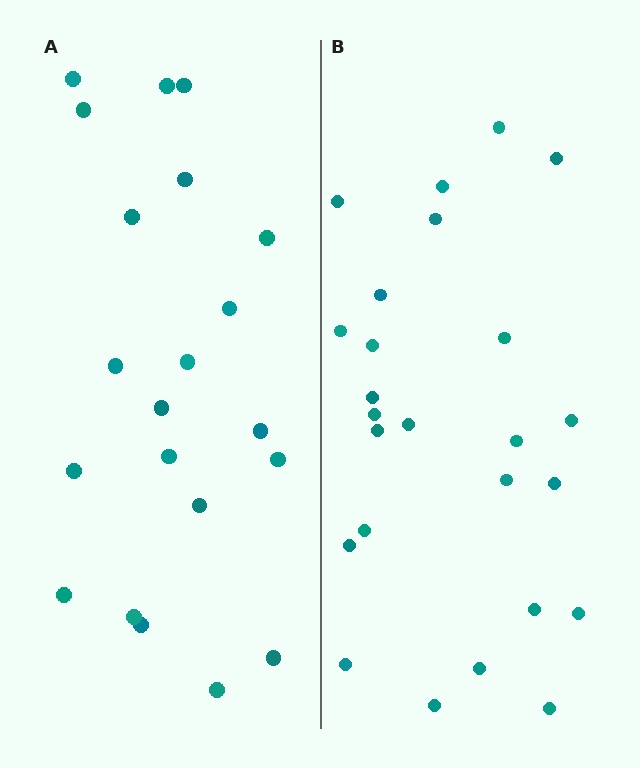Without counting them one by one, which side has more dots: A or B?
Region B (the right region) has more dots.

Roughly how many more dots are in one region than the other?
Region B has about 4 more dots than region A.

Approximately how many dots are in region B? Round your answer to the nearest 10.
About 20 dots. (The exact count is 25, which rounds to 20.)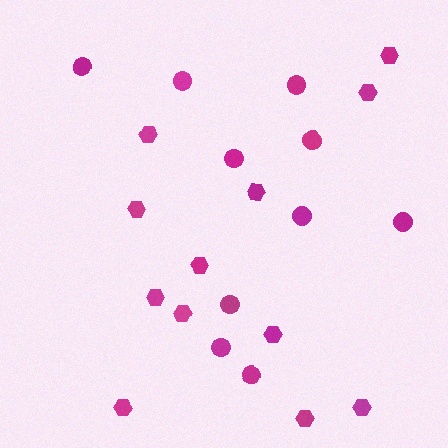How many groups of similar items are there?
There are 2 groups: one group of hexagons (12) and one group of circles (10).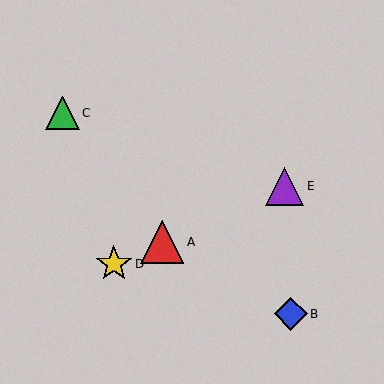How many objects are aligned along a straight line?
3 objects (A, D, E) are aligned along a straight line.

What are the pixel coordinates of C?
Object C is at (62, 113).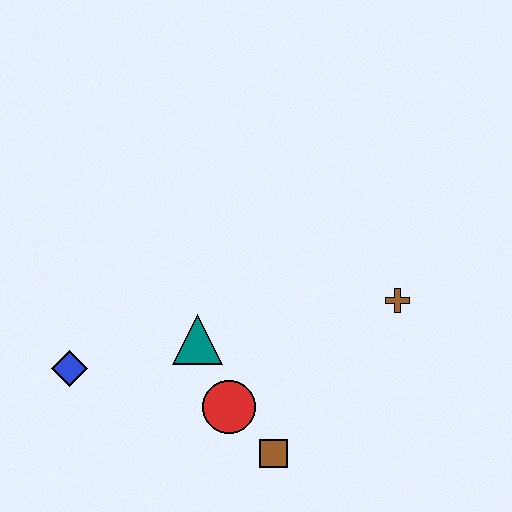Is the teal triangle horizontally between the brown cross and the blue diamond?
Yes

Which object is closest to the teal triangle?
The red circle is closest to the teal triangle.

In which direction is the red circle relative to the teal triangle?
The red circle is below the teal triangle.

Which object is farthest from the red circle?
The brown cross is farthest from the red circle.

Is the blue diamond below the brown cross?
Yes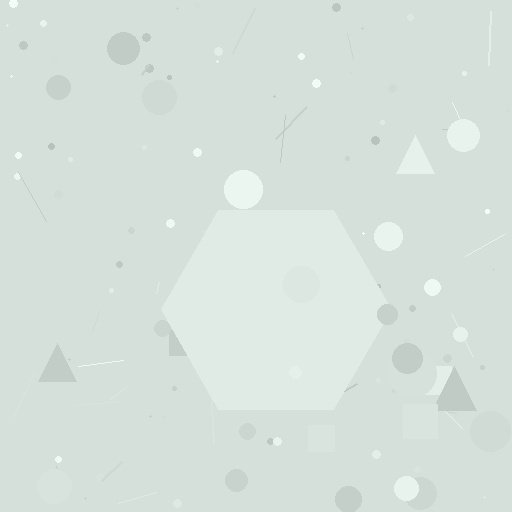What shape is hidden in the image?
A hexagon is hidden in the image.